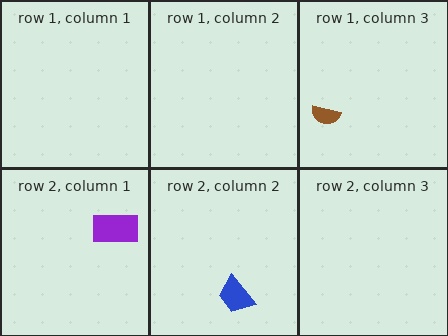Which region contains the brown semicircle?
The row 1, column 3 region.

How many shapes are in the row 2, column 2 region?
1.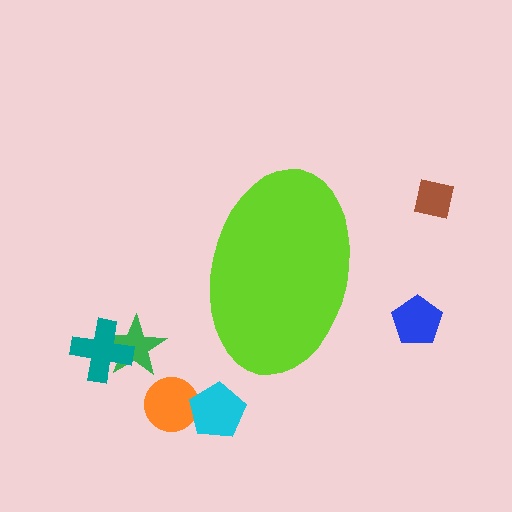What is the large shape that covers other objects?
A lime ellipse.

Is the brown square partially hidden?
No, the brown square is fully visible.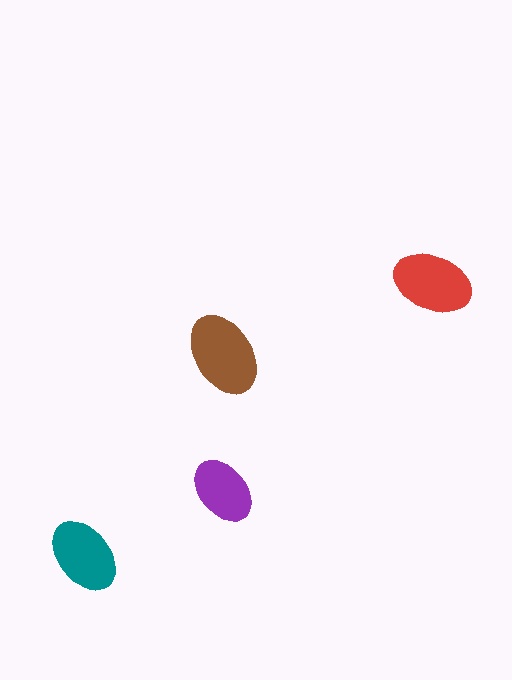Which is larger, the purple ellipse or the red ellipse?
The red one.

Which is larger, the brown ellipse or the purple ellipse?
The brown one.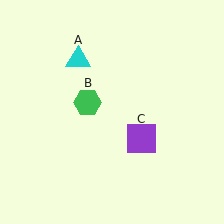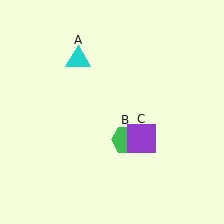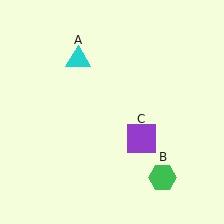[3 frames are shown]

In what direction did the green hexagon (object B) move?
The green hexagon (object B) moved down and to the right.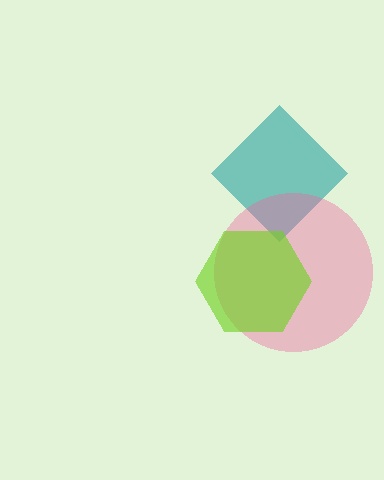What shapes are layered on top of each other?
The layered shapes are: a teal diamond, a pink circle, a lime hexagon.